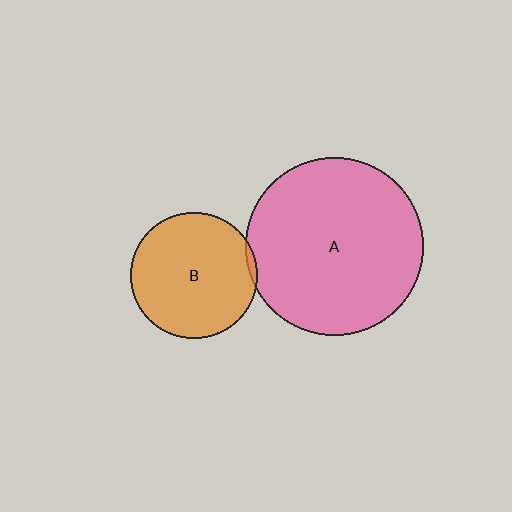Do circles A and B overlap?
Yes.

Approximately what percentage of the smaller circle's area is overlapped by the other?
Approximately 5%.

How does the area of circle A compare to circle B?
Approximately 2.0 times.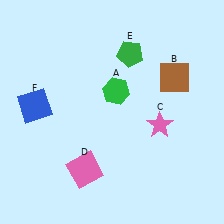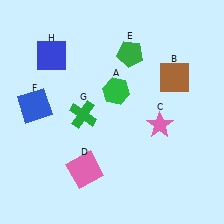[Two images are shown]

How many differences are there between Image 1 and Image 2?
There are 2 differences between the two images.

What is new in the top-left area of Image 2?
A blue square (H) was added in the top-left area of Image 2.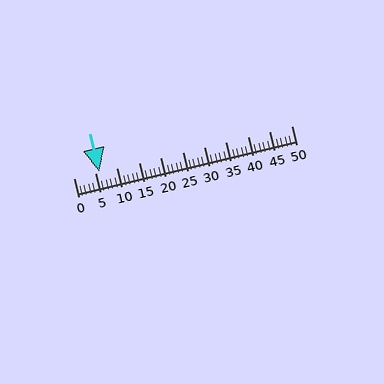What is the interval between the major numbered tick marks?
The major tick marks are spaced 5 units apart.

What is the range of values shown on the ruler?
The ruler shows values from 0 to 50.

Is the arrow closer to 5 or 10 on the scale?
The arrow is closer to 5.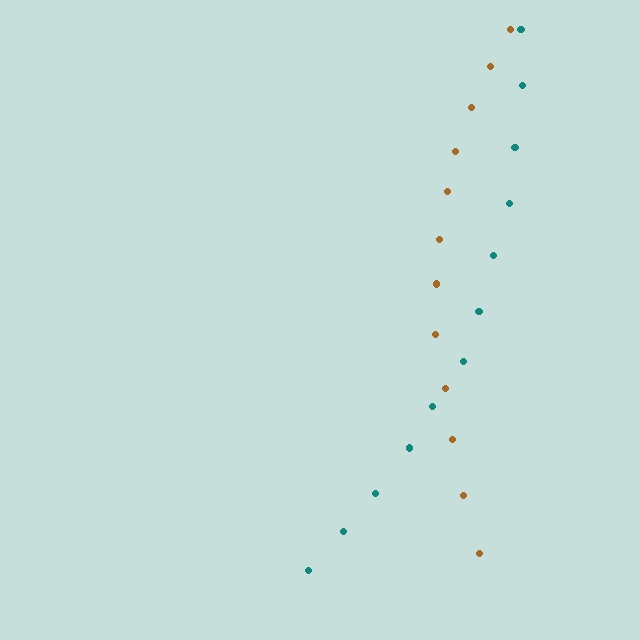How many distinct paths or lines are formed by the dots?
There are 2 distinct paths.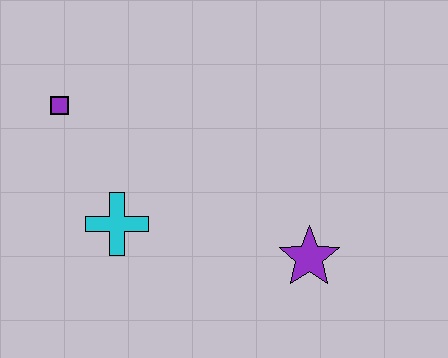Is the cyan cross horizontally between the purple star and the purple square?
Yes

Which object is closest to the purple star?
The cyan cross is closest to the purple star.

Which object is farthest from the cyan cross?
The purple star is farthest from the cyan cross.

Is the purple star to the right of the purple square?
Yes